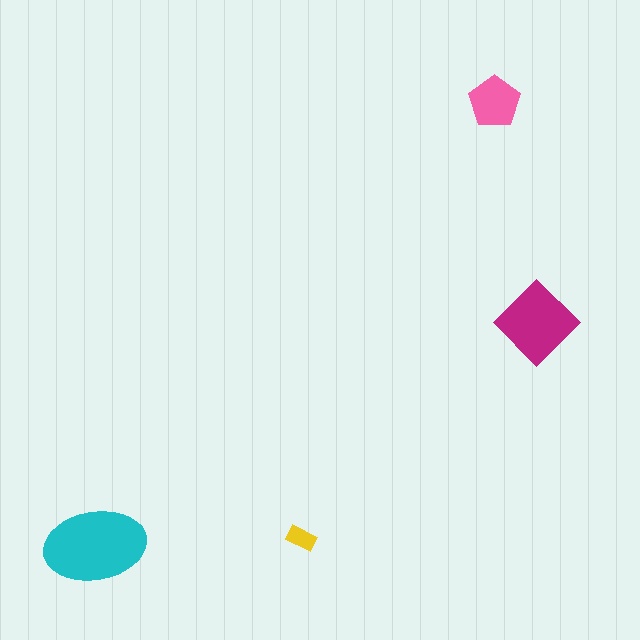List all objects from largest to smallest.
The cyan ellipse, the magenta diamond, the pink pentagon, the yellow rectangle.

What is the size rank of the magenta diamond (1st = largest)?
2nd.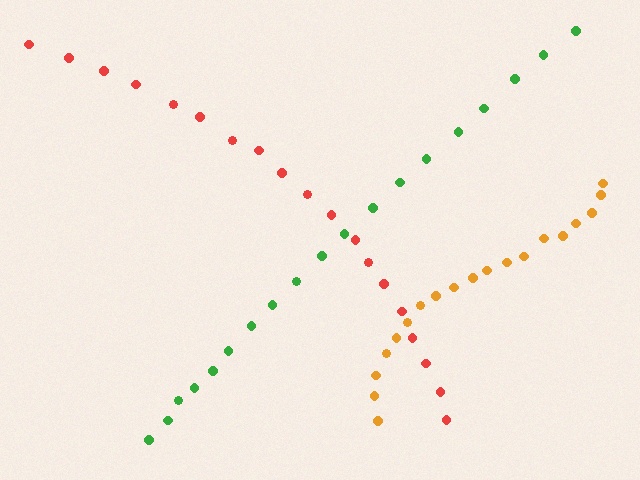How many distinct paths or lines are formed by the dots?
There are 3 distinct paths.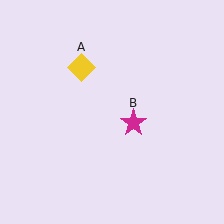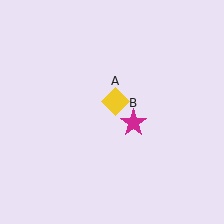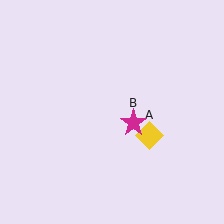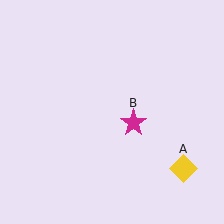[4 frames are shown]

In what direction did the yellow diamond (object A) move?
The yellow diamond (object A) moved down and to the right.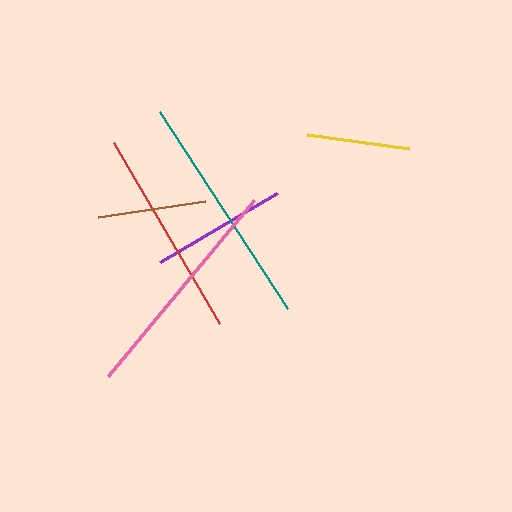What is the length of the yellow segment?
The yellow segment is approximately 103 pixels long.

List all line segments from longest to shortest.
From longest to shortest: teal, pink, red, purple, brown, yellow.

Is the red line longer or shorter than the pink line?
The pink line is longer than the red line.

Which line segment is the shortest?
The yellow line is the shortest at approximately 103 pixels.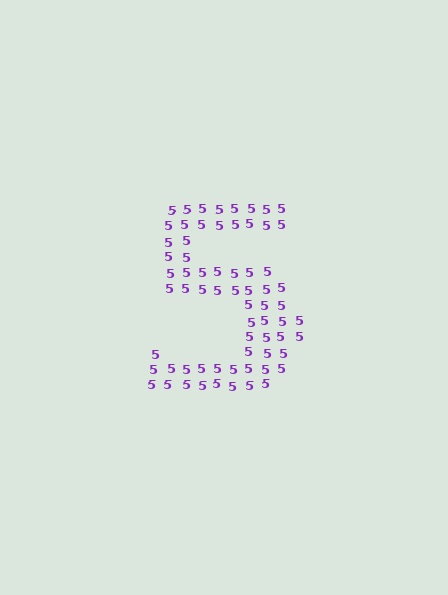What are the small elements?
The small elements are digit 5's.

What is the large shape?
The large shape is the digit 5.